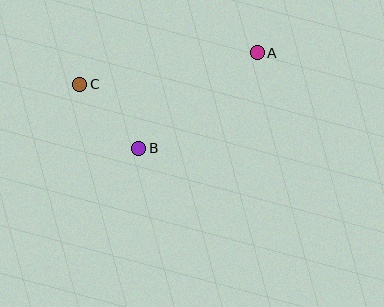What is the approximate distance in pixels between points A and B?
The distance between A and B is approximately 152 pixels.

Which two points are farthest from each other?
Points A and C are farthest from each other.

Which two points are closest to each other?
Points B and C are closest to each other.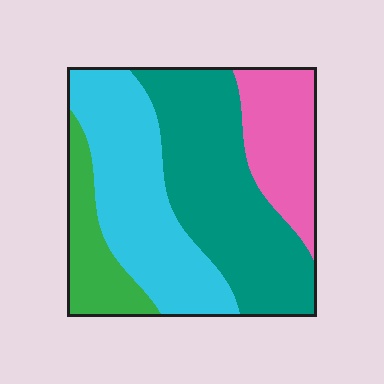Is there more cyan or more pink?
Cyan.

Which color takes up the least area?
Green, at roughly 15%.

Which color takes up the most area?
Teal, at roughly 35%.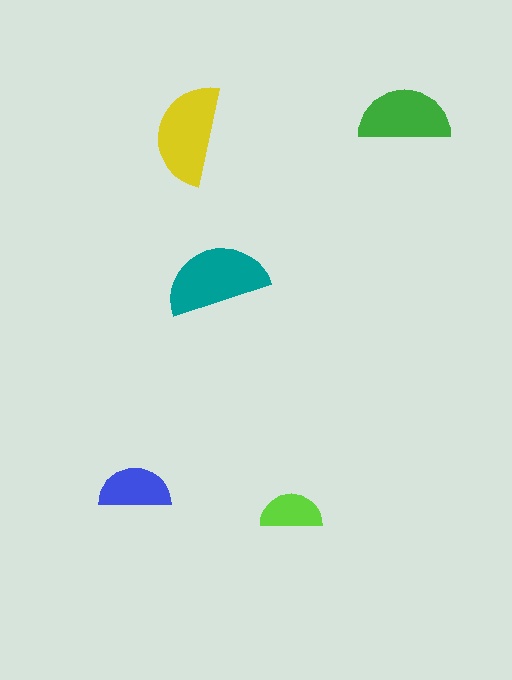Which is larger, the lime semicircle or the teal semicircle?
The teal one.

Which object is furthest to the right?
The green semicircle is rightmost.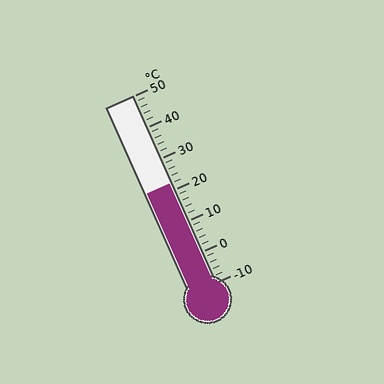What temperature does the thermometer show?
The thermometer shows approximately 22°C.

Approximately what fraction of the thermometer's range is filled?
The thermometer is filled to approximately 55% of its range.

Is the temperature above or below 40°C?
The temperature is below 40°C.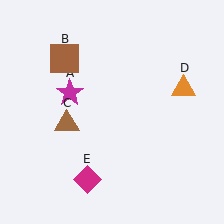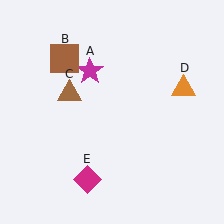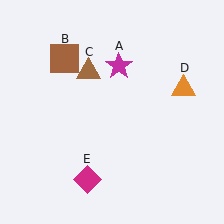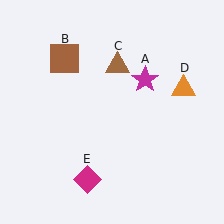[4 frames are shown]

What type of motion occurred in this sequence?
The magenta star (object A), brown triangle (object C) rotated clockwise around the center of the scene.